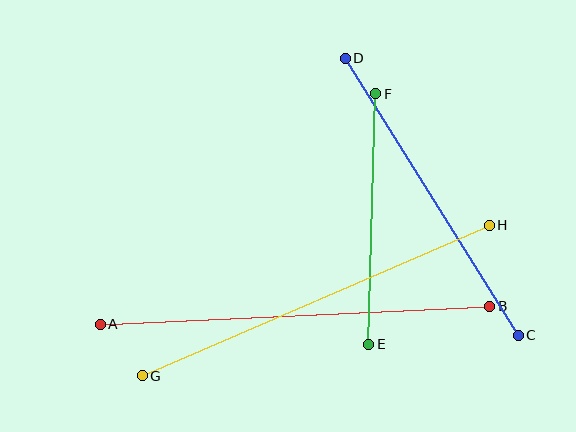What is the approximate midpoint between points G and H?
The midpoint is at approximately (316, 301) pixels.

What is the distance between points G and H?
The distance is approximately 378 pixels.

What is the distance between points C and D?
The distance is approximately 326 pixels.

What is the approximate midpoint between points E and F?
The midpoint is at approximately (372, 219) pixels.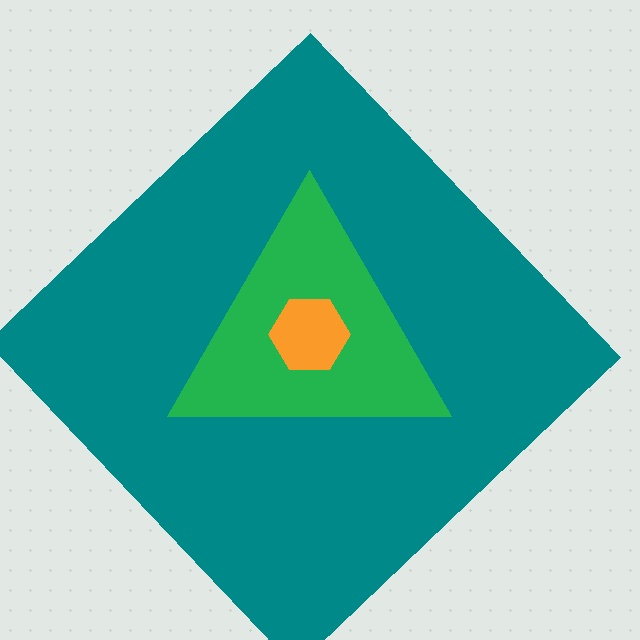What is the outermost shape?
The teal diamond.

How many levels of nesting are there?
3.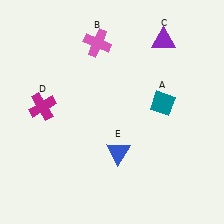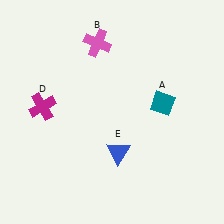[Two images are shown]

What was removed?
The purple triangle (C) was removed in Image 2.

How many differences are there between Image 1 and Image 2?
There is 1 difference between the two images.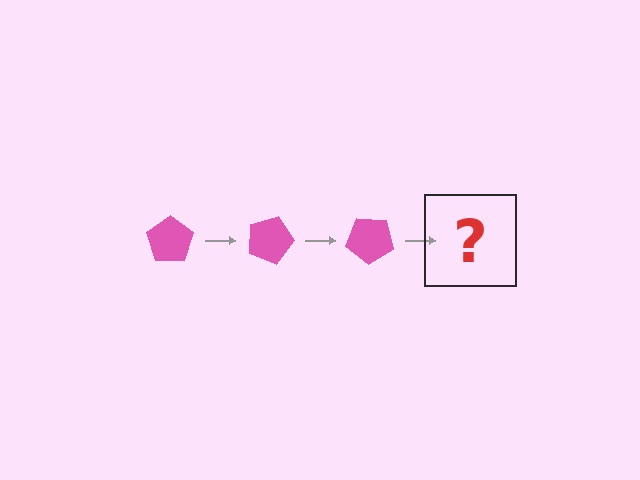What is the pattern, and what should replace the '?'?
The pattern is that the pentagon rotates 20 degrees each step. The '?' should be a pink pentagon rotated 60 degrees.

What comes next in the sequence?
The next element should be a pink pentagon rotated 60 degrees.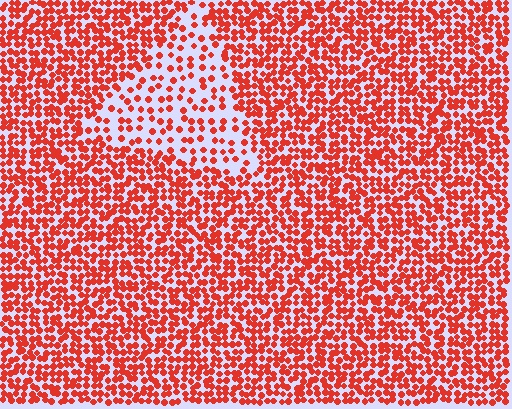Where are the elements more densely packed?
The elements are more densely packed outside the triangle boundary.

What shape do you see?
I see a triangle.